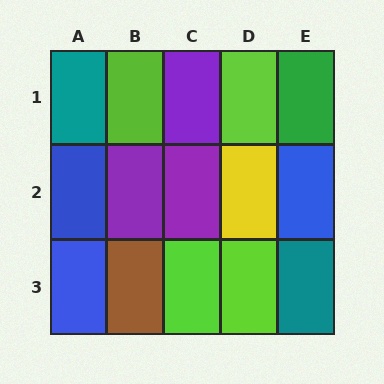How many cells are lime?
4 cells are lime.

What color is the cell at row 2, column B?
Purple.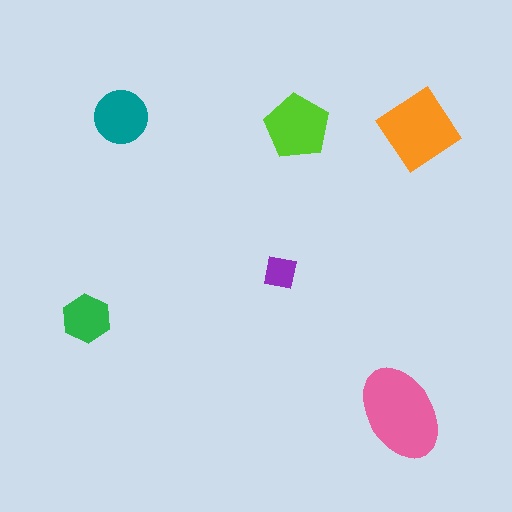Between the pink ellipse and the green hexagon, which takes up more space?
The pink ellipse.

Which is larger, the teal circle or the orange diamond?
The orange diamond.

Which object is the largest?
The pink ellipse.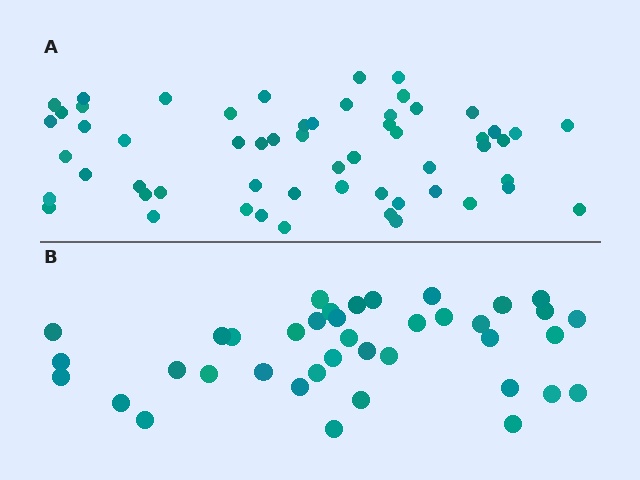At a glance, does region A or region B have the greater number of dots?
Region A (the top region) has more dots.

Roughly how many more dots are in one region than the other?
Region A has approximately 20 more dots than region B.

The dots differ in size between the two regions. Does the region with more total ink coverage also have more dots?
No. Region B has more total ink coverage because its dots are larger, but region A actually contains more individual dots. Total area can be misleading — the number of items is what matters here.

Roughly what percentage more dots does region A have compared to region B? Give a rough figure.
About 45% more.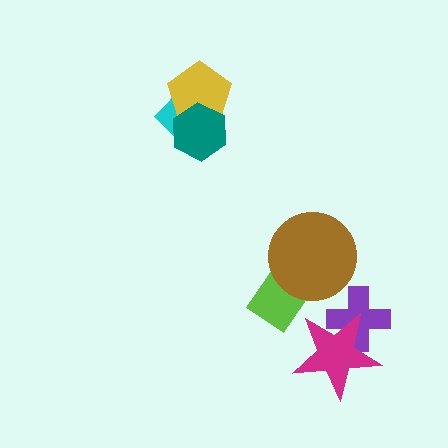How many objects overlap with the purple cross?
1 object overlaps with the purple cross.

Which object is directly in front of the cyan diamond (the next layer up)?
The yellow pentagon is directly in front of the cyan diamond.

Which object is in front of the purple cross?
The magenta star is in front of the purple cross.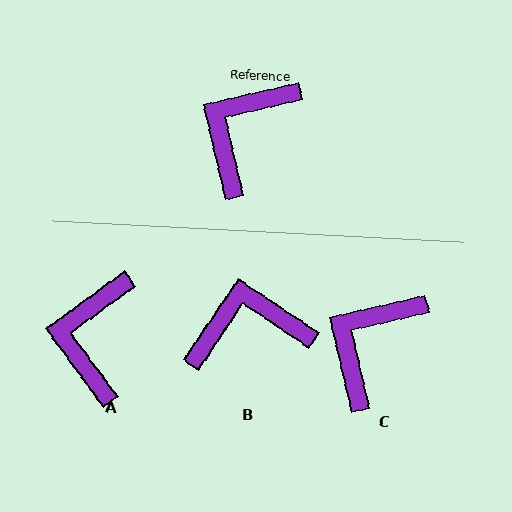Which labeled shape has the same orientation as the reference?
C.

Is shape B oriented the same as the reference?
No, it is off by about 47 degrees.